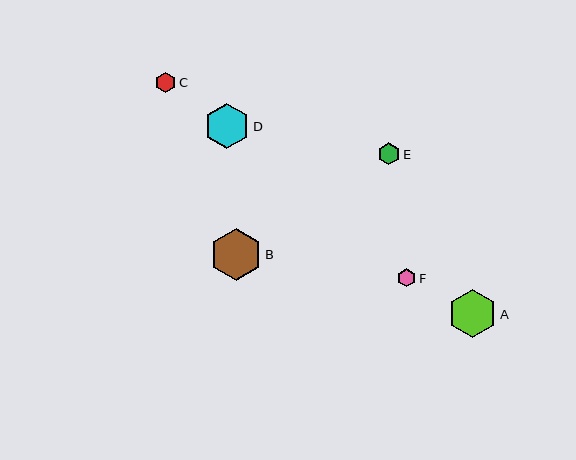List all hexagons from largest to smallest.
From largest to smallest: B, A, D, E, C, F.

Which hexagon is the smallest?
Hexagon F is the smallest with a size of approximately 18 pixels.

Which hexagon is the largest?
Hexagon B is the largest with a size of approximately 52 pixels.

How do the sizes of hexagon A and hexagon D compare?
Hexagon A and hexagon D are approximately the same size.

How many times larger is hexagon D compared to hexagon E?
Hexagon D is approximately 2.1 times the size of hexagon E.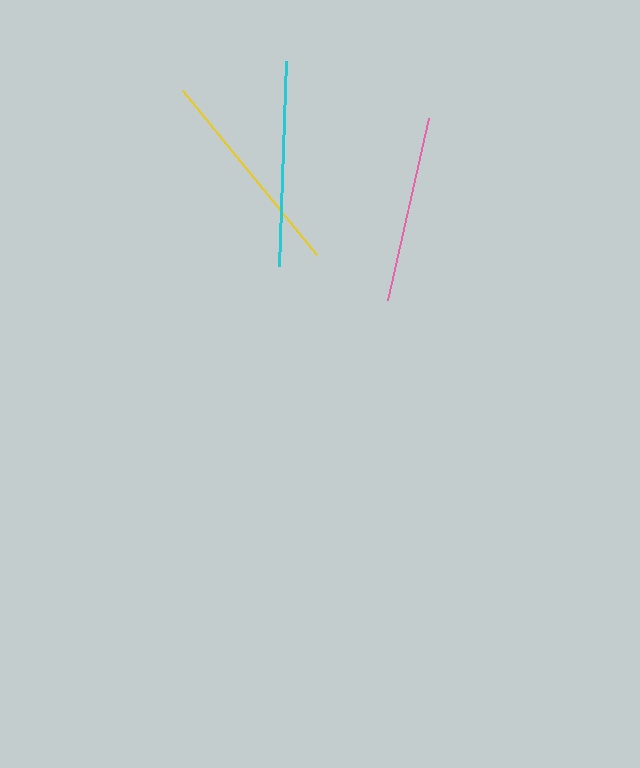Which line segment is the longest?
The yellow line is the longest at approximately 212 pixels.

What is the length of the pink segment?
The pink segment is approximately 186 pixels long.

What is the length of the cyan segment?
The cyan segment is approximately 206 pixels long.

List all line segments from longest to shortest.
From longest to shortest: yellow, cyan, pink.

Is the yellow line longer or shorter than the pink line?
The yellow line is longer than the pink line.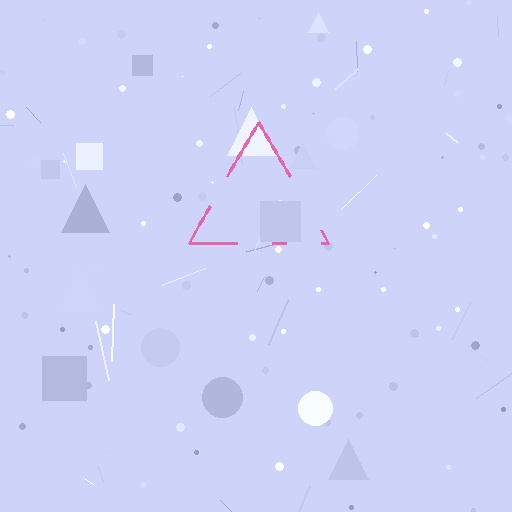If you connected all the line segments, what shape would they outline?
They would outline a triangle.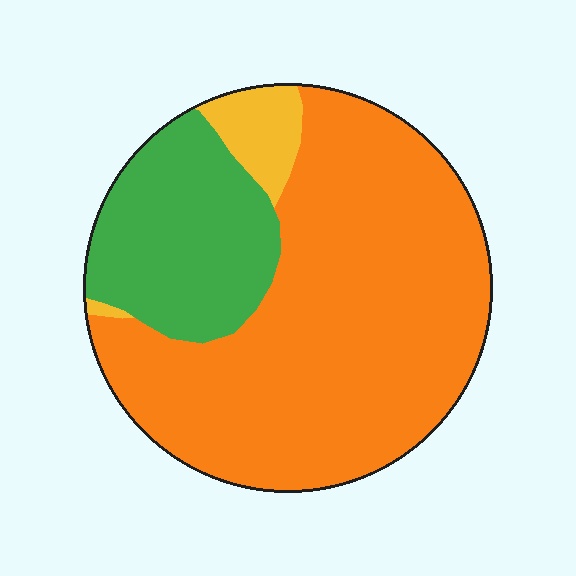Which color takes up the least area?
Yellow, at roughly 5%.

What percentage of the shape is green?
Green takes up about one quarter (1/4) of the shape.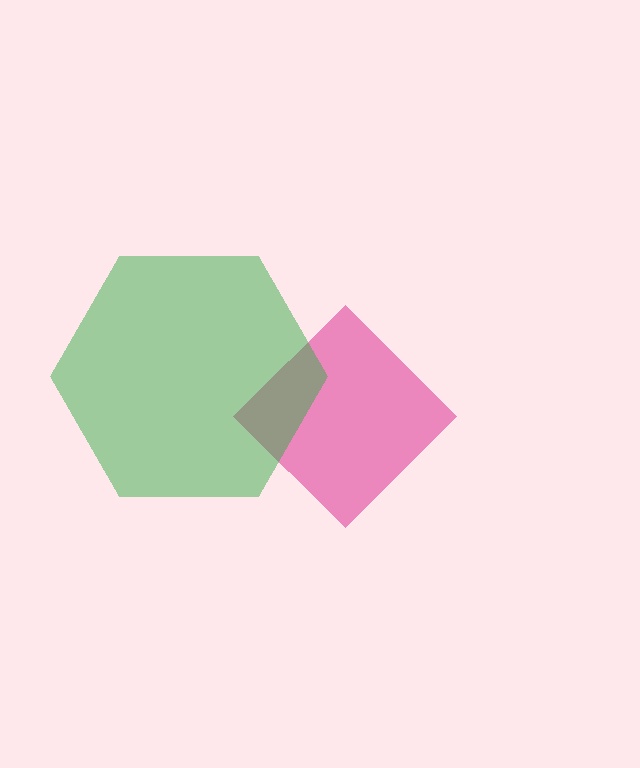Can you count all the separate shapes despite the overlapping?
Yes, there are 2 separate shapes.